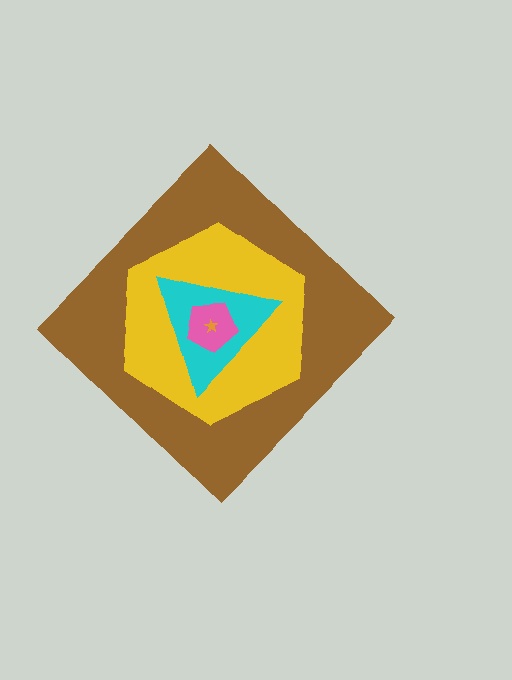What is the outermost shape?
The brown diamond.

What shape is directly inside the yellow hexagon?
The cyan triangle.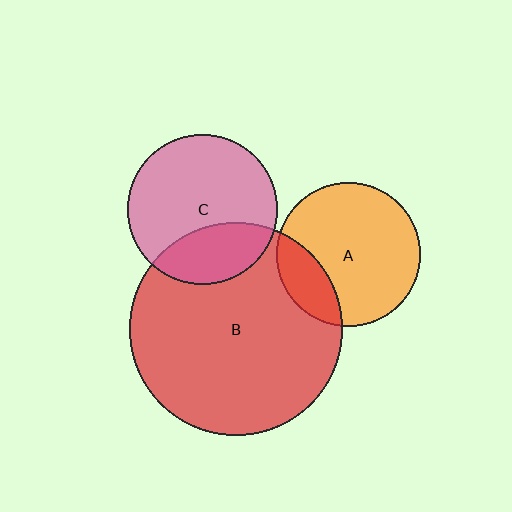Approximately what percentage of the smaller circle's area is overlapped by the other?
Approximately 20%.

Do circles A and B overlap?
Yes.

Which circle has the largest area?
Circle B (red).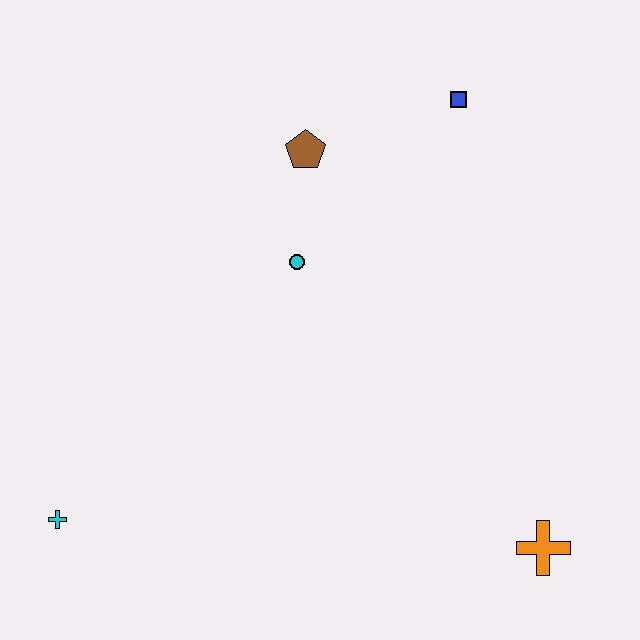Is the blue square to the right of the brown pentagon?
Yes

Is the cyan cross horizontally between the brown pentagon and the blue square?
No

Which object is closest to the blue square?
The brown pentagon is closest to the blue square.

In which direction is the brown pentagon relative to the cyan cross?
The brown pentagon is above the cyan cross.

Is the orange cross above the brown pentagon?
No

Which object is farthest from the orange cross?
The cyan cross is farthest from the orange cross.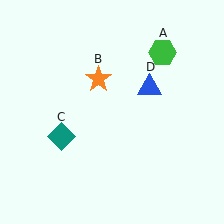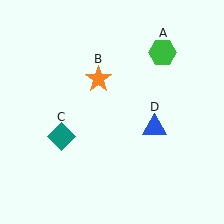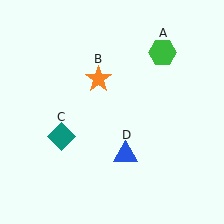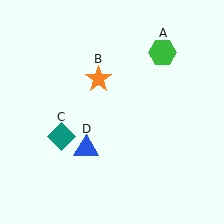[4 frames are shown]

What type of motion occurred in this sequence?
The blue triangle (object D) rotated clockwise around the center of the scene.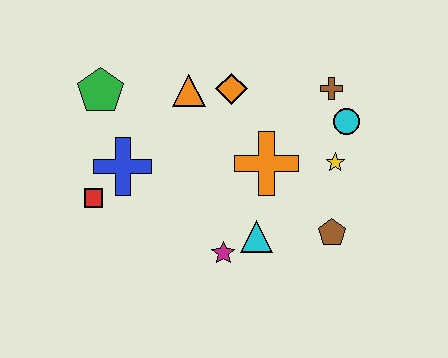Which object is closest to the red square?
The blue cross is closest to the red square.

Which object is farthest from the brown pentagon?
The green pentagon is farthest from the brown pentagon.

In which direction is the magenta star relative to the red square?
The magenta star is to the right of the red square.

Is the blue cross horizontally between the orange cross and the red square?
Yes